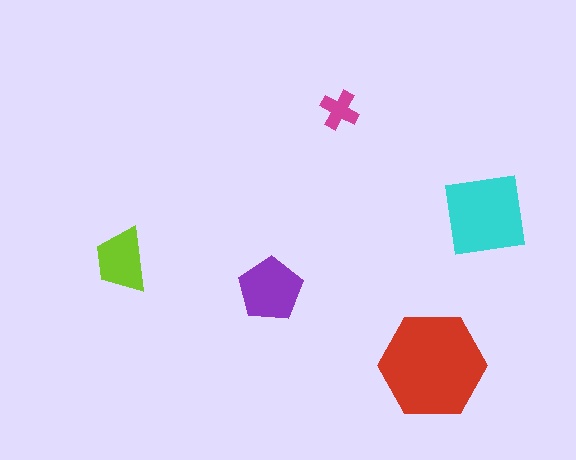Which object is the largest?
The red hexagon.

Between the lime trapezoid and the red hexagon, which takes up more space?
The red hexagon.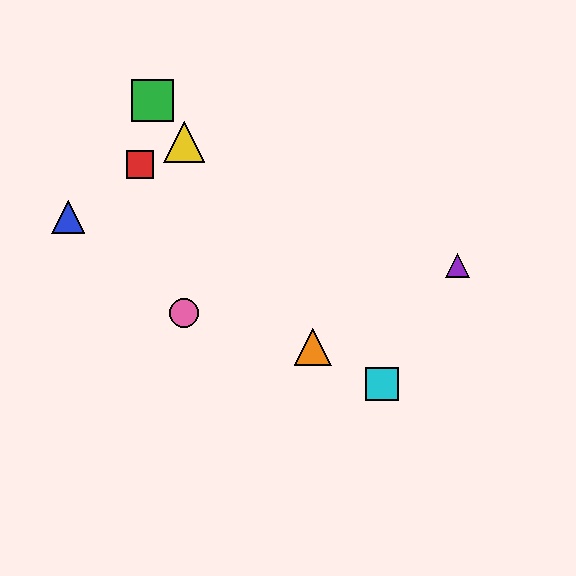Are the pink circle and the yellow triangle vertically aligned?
Yes, both are at x≈184.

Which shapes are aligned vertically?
The yellow triangle, the pink circle are aligned vertically.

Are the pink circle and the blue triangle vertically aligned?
No, the pink circle is at x≈184 and the blue triangle is at x≈68.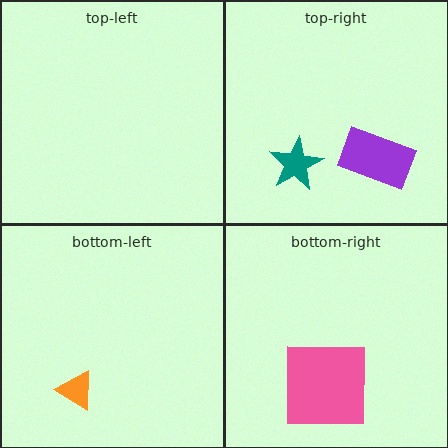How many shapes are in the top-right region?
2.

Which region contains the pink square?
The bottom-right region.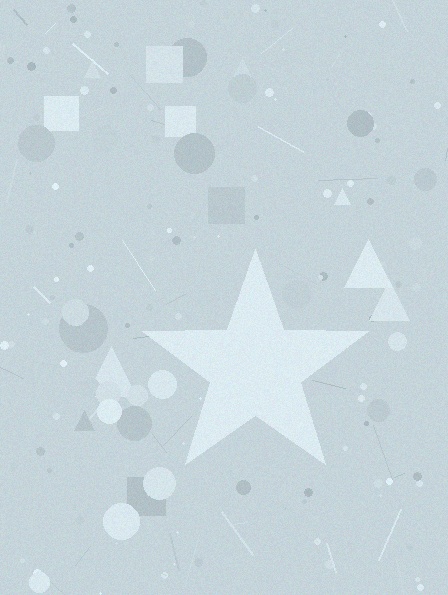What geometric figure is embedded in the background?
A star is embedded in the background.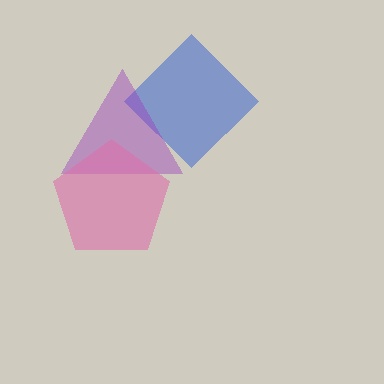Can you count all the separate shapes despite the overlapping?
Yes, there are 3 separate shapes.